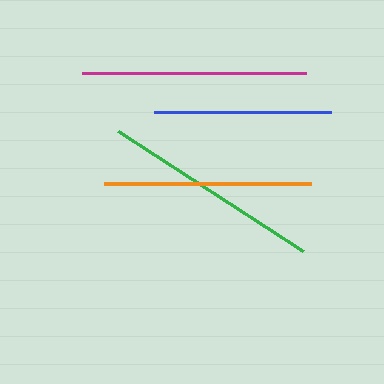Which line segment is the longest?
The magenta line is the longest at approximately 223 pixels.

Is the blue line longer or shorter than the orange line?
The orange line is longer than the blue line.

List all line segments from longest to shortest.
From longest to shortest: magenta, green, orange, blue.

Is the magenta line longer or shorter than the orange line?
The magenta line is longer than the orange line.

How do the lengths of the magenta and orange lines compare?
The magenta and orange lines are approximately the same length.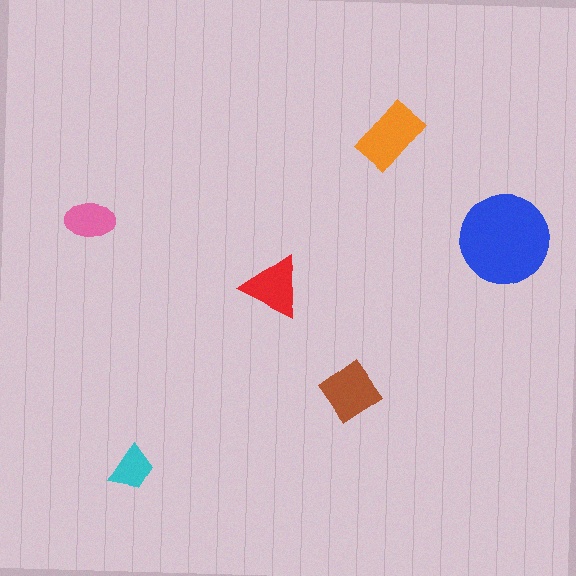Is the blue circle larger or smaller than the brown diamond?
Larger.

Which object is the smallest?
The cyan trapezoid.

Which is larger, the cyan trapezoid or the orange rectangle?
The orange rectangle.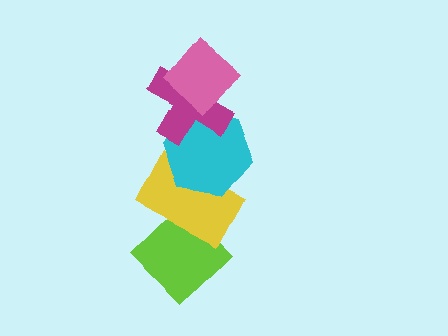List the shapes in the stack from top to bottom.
From top to bottom: the pink diamond, the magenta cross, the cyan hexagon, the yellow rectangle, the lime diamond.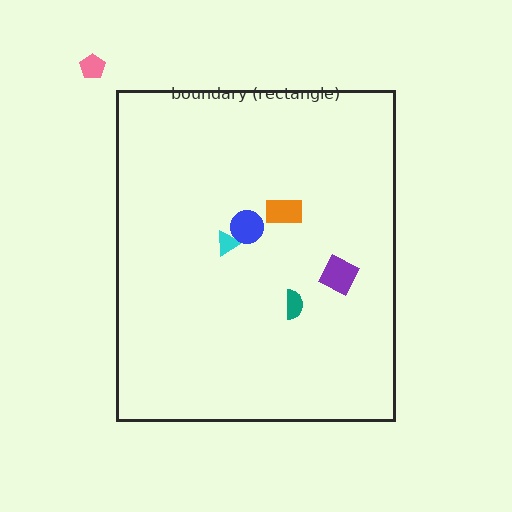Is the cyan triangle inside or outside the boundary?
Inside.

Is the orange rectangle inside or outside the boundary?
Inside.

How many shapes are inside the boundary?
5 inside, 1 outside.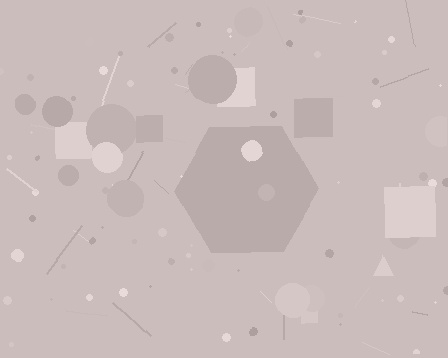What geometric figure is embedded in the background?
A hexagon is embedded in the background.